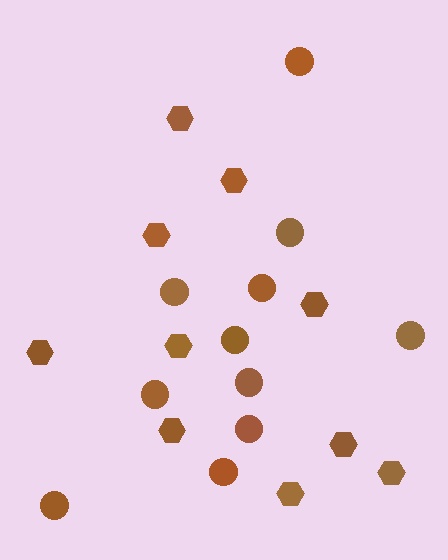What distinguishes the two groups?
There are 2 groups: one group of hexagons (10) and one group of circles (11).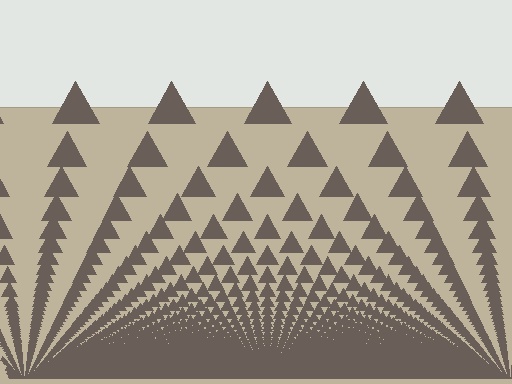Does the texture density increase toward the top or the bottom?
Density increases toward the bottom.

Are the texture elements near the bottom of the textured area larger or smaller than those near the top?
Smaller. The gradient is inverted — elements near the bottom are smaller and denser.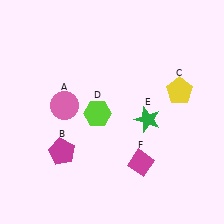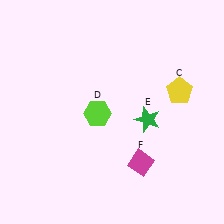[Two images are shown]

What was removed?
The magenta pentagon (B), the pink circle (A) were removed in Image 2.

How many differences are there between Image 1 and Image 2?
There are 2 differences between the two images.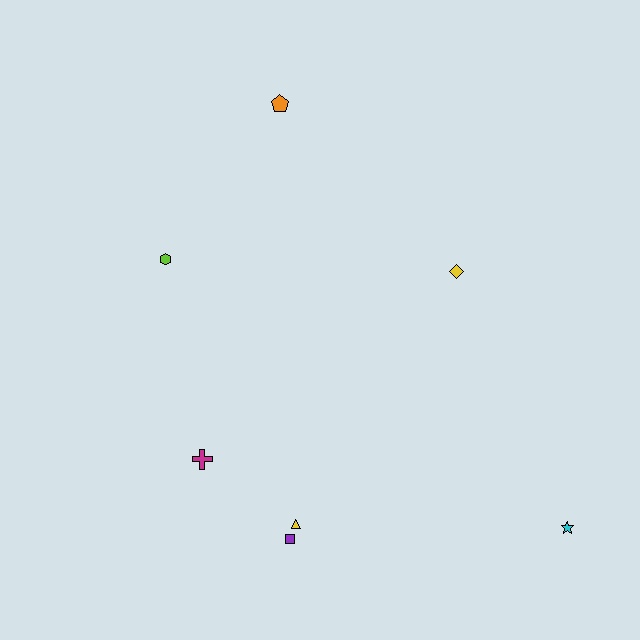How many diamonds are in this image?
There is 1 diamond.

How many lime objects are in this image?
There is 1 lime object.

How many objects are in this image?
There are 7 objects.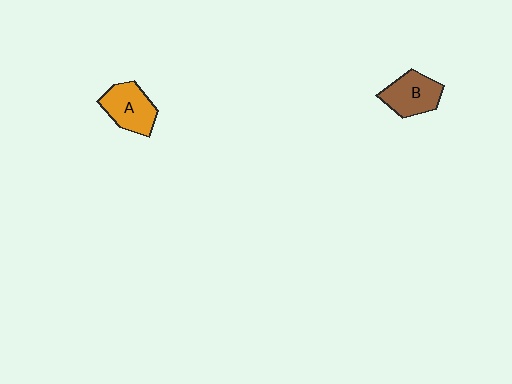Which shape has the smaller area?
Shape B (brown).